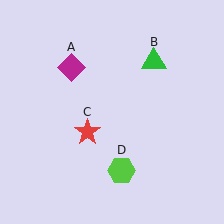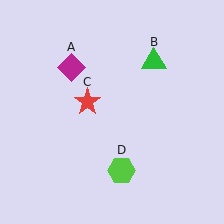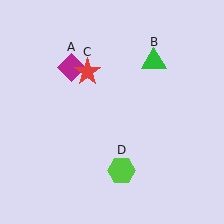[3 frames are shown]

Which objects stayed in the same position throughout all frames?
Magenta diamond (object A) and green triangle (object B) and lime hexagon (object D) remained stationary.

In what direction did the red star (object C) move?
The red star (object C) moved up.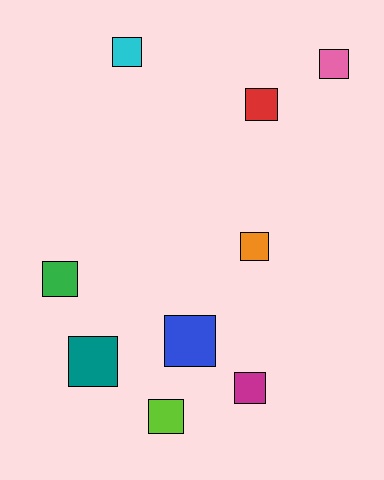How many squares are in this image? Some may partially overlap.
There are 9 squares.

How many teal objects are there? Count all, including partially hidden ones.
There is 1 teal object.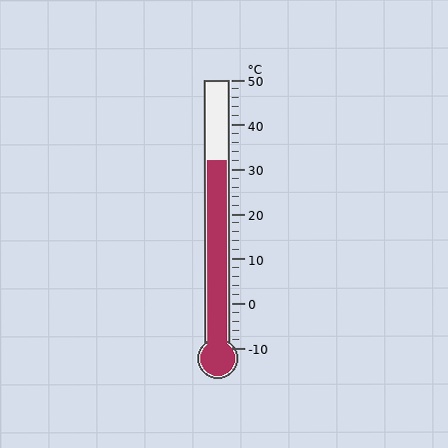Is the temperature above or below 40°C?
The temperature is below 40°C.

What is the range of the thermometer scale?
The thermometer scale ranges from -10°C to 50°C.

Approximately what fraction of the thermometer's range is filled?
The thermometer is filled to approximately 70% of its range.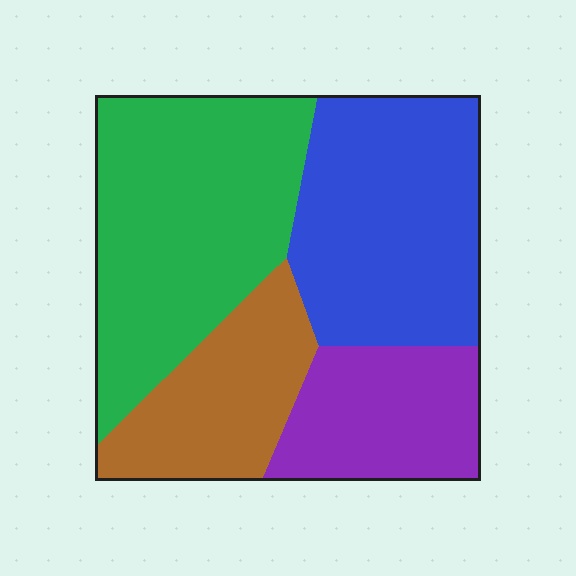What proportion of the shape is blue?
Blue covers about 30% of the shape.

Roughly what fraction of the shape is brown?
Brown covers about 20% of the shape.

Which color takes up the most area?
Green, at roughly 35%.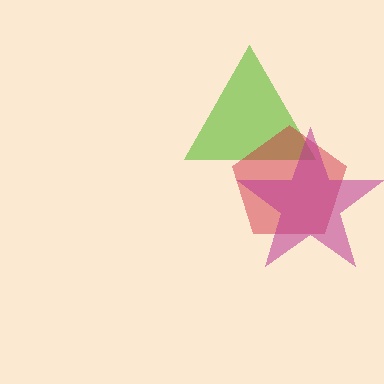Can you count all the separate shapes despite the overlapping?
Yes, there are 3 separate shapes.